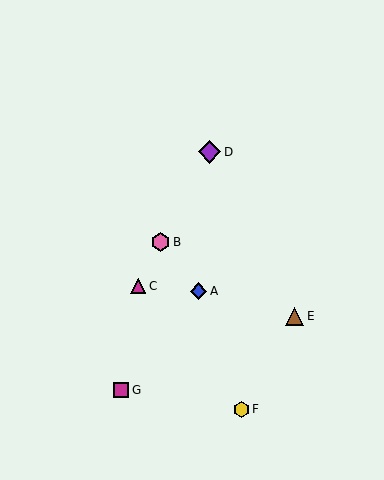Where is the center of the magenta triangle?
The center of the magenta triangle is at (138, 286).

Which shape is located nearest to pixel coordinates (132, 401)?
The magenta square (labeled G) at (121, 390) is nearest to that location.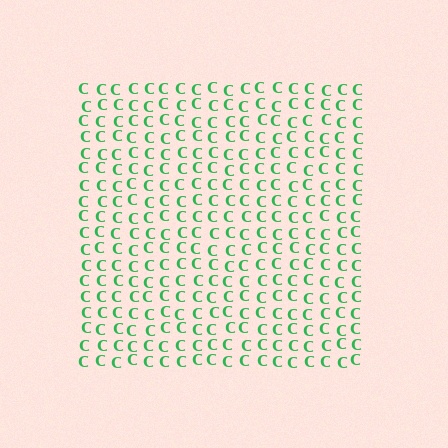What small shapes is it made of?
It is made of small letter C's.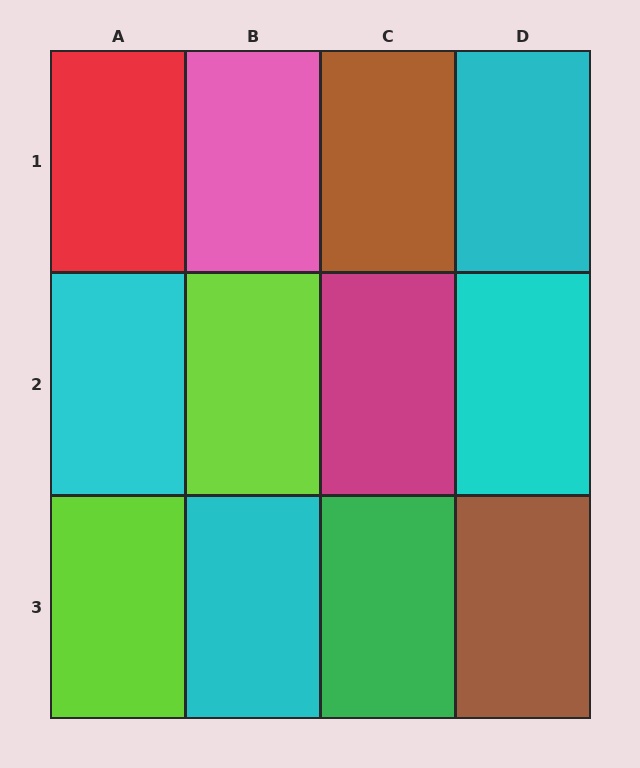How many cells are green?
1 cell is green.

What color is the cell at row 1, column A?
Red.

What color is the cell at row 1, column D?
Cyan.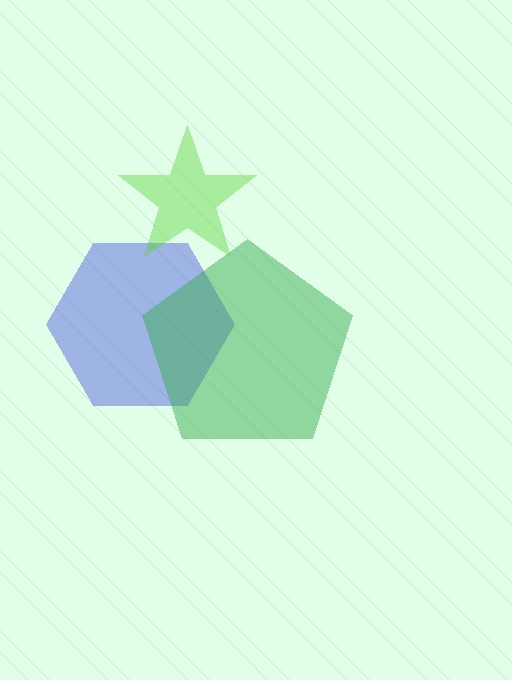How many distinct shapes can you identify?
There are 3 distinct shapes: a blue hexagon, a green pentagon, a lime star.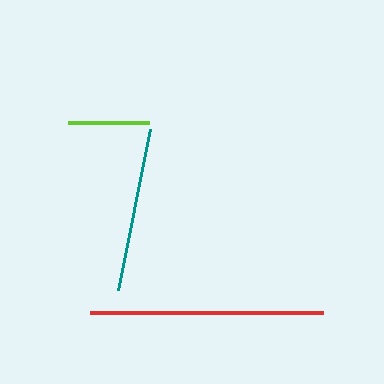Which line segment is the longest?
The red line is the longest at approximately 234 pixels.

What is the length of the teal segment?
The teal segment is approximately 164 pixels long.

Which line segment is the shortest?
The lime line is the shortest at approximately 81 pixels.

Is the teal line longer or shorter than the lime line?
The teal line is longer than the lime line.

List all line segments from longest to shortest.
From longest to shortest: red, teal, lime.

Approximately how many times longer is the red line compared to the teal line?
The red line is approximately 1.4 times the length of the teal line.